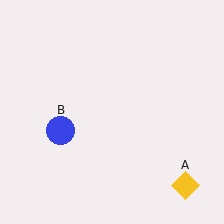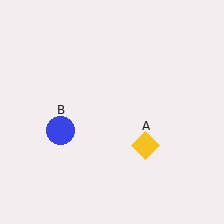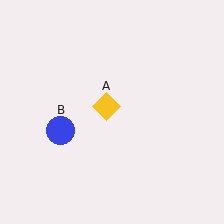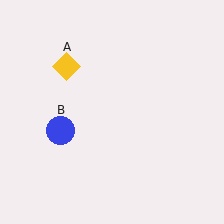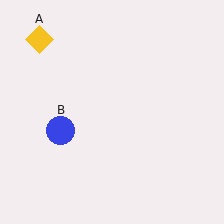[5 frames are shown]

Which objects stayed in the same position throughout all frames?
Blue circle (object B) remained stationary.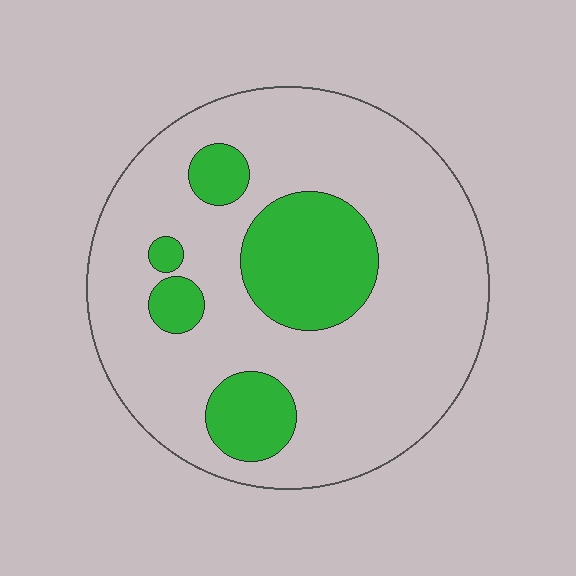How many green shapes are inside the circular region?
5.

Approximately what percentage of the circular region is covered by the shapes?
Approximately 20%.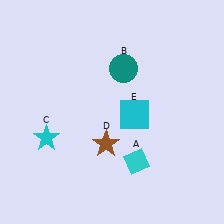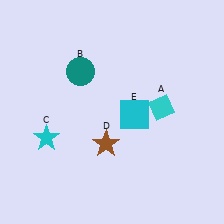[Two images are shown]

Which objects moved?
The objects that moved are: the cyan diamond (A), the teal circle (B).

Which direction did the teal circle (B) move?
The teal circle (B) moved left.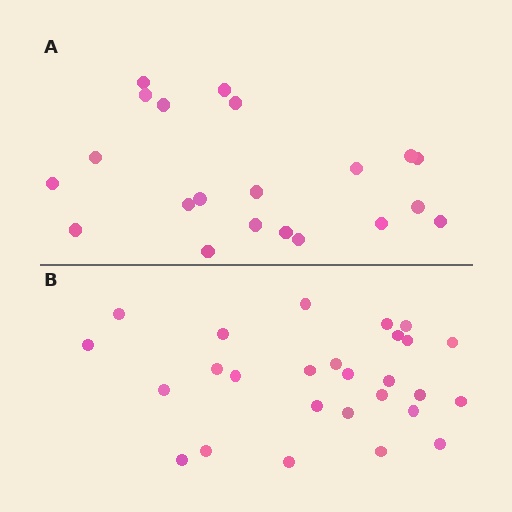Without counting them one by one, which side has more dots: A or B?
Region B (the bottom region) has more dots.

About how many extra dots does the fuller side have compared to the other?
Region B has about 6 more dots than region A.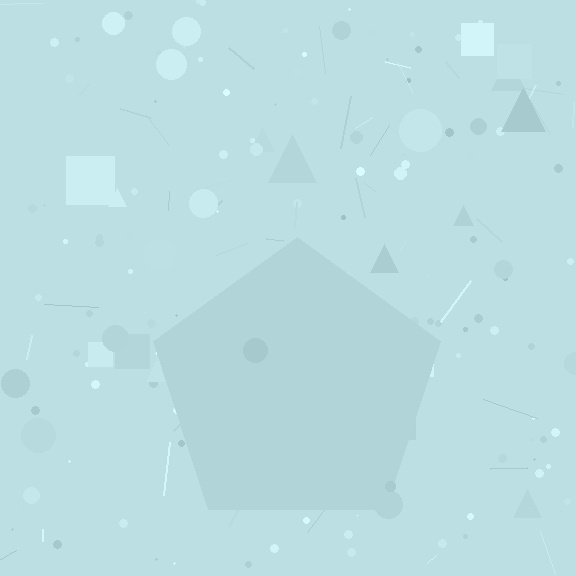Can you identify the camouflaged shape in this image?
The camouflaged shape is a pentagon.